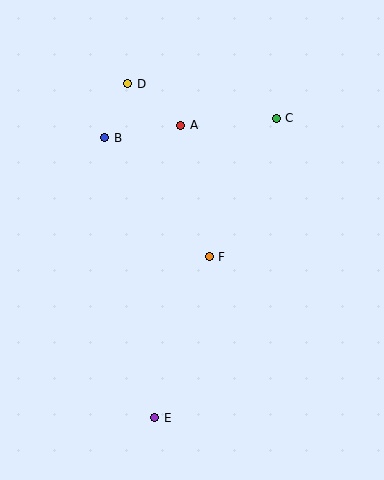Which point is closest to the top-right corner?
Point C is closest to the top-right corner.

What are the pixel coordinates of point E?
Point E is at (155, 418).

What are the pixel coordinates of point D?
Point D is at (128, 84).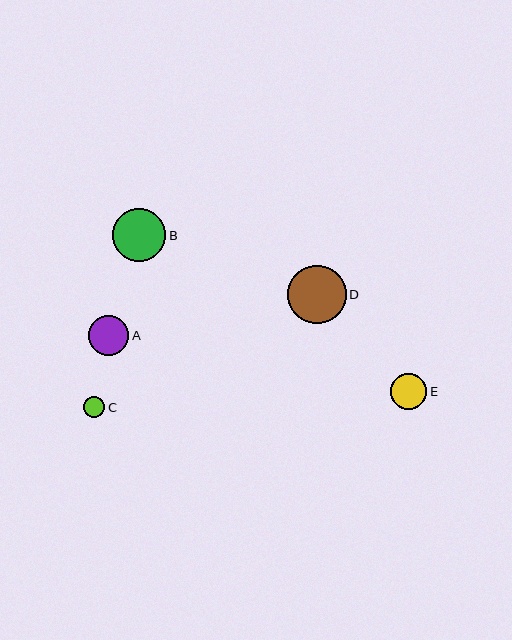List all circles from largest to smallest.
From largest to smallest: D, B, A, E, C.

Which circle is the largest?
Circle D is the largest with a size of approximately 59 pixels.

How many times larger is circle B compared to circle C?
Circle B is approximately 2.5 times the size of circle C.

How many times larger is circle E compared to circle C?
Circle E is approximately 1.7 times the size of circle C.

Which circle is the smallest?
Circle C is the smallest with a size of approximately 21 pixels.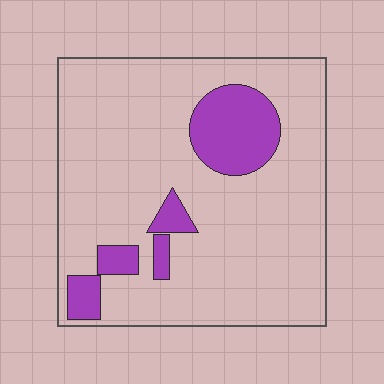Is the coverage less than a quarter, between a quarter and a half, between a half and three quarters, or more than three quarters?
Less than a quarter.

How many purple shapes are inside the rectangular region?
5.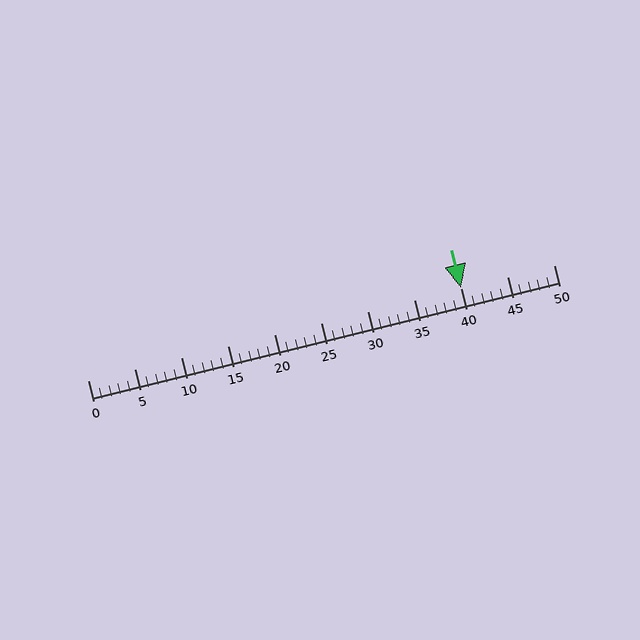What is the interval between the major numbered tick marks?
The major tick marks are spaced 5 units apart.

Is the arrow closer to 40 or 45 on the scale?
The arrow is closer to 40.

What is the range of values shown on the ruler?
The ruler shows values from 0 to 50.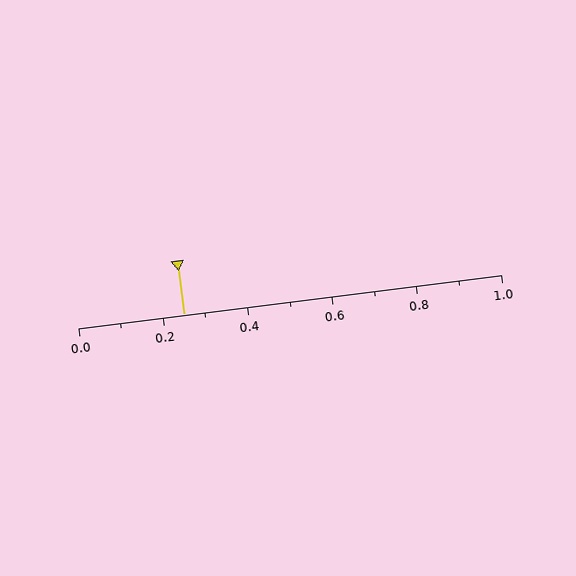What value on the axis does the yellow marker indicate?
The marker indicates approximately 0.25.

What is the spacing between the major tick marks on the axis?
The major ticks are spaced 0.2 apart.